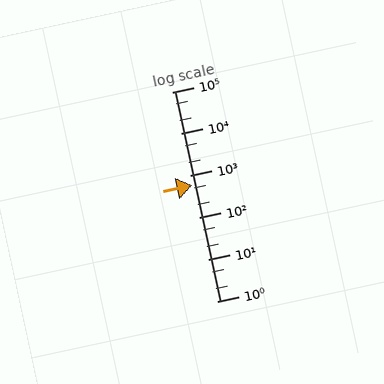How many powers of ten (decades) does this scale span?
The scale spans 5 decades, from 1 to 100000.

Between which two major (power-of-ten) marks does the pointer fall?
The pointer is between 100 and 1000.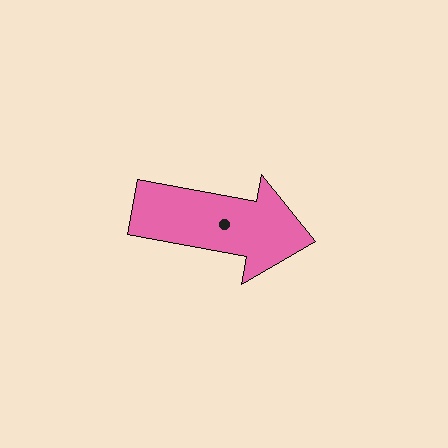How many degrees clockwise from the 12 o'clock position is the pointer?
Approximately 101 degrees.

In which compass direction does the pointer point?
East.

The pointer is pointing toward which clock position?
Roughly 3 o'clock.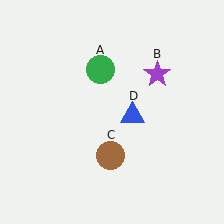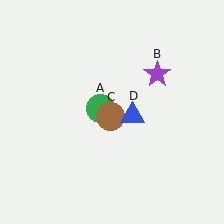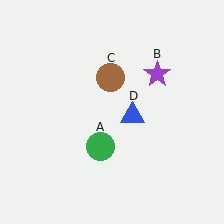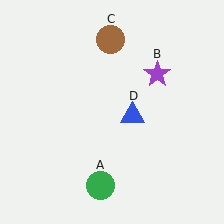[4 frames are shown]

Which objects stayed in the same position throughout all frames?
Purple star (object B) and blue triangle (object D) remained stationary.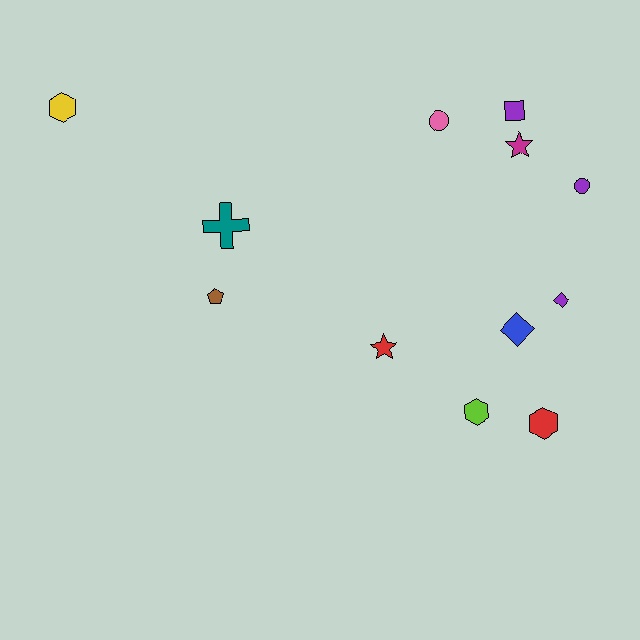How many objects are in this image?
There are 12 objects.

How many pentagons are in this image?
There is 1 pentagon.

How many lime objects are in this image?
There is 1 lime object.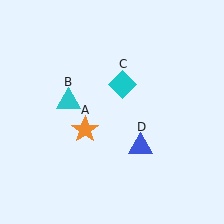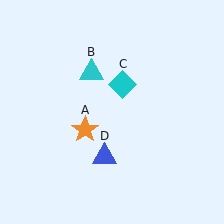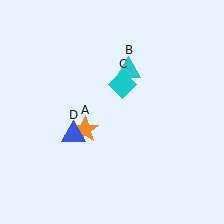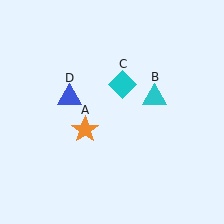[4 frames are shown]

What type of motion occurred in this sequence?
The cyan triangle (object B), blue triangle (object D) rotated clockwise around the center of the scene.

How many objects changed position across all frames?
2 objects changed position: cyan triangle (object B), blue triangle (object D).